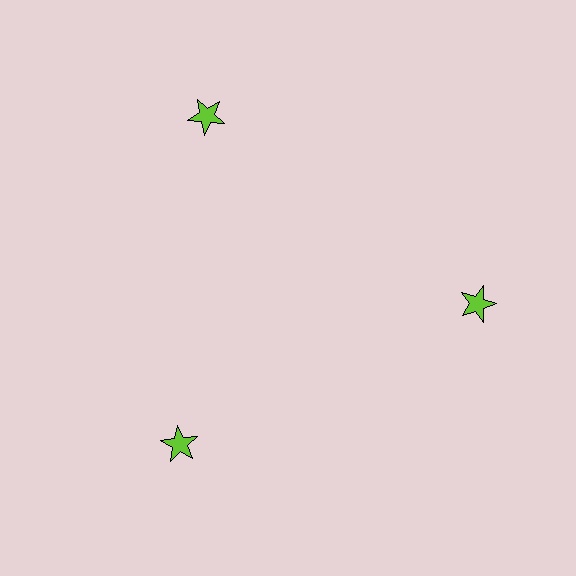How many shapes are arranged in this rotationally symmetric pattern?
There are 3 shapes, arranged in 3 groups of 1.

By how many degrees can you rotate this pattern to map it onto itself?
The pattern maps onto itself every 120 degrees of rotation.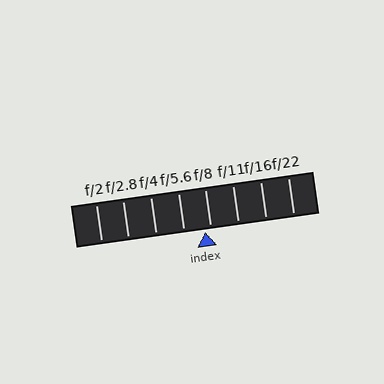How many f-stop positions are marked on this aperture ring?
There are 8 f-stop positions marked.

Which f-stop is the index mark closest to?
The index mark is closest to f/8.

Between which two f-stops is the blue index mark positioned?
The index mark is between f/5.6 and f/8.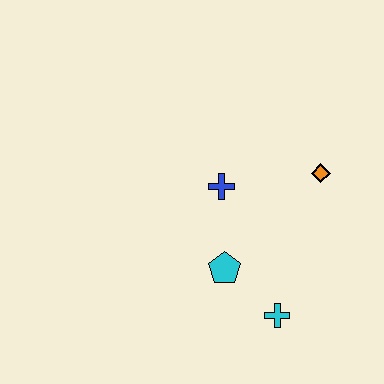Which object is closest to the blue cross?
The cyan pentagon is closest to the blue cross.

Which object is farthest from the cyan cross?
The orange diamond is farthest from the cyan cross.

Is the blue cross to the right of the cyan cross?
No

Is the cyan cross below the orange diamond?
Yes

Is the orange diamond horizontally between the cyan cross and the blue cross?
No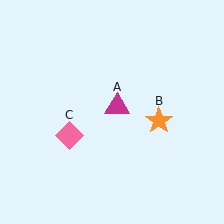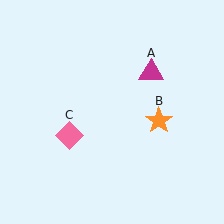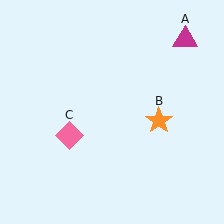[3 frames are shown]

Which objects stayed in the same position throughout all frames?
Orange star (object B) and pink diamond (object C) remained stationary.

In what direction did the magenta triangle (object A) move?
The magenta triangle (object A) moved up and to the right.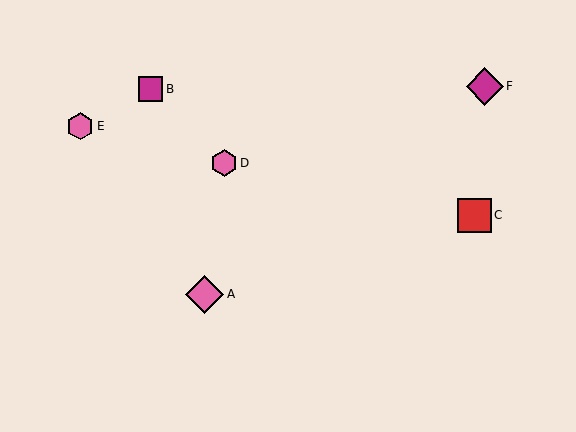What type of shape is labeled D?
Shape D is a pink hexagon.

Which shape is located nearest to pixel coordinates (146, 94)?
The magenta square (labeled B) at (151, 89) is nearest to that location.